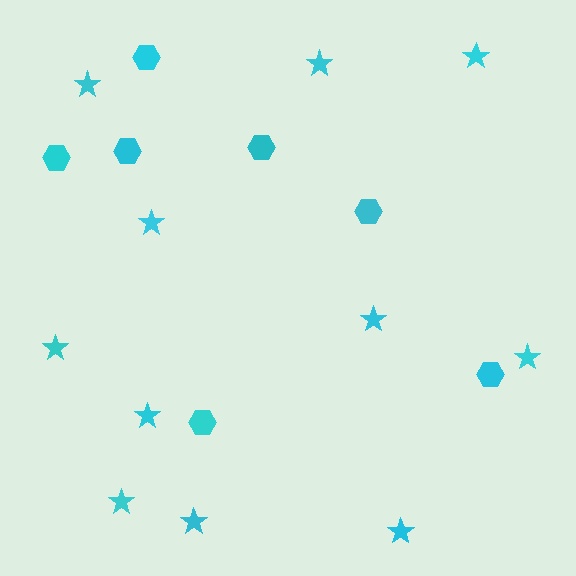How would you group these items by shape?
There are 2 groups: one group of hexagons (7) and one group of stars (11).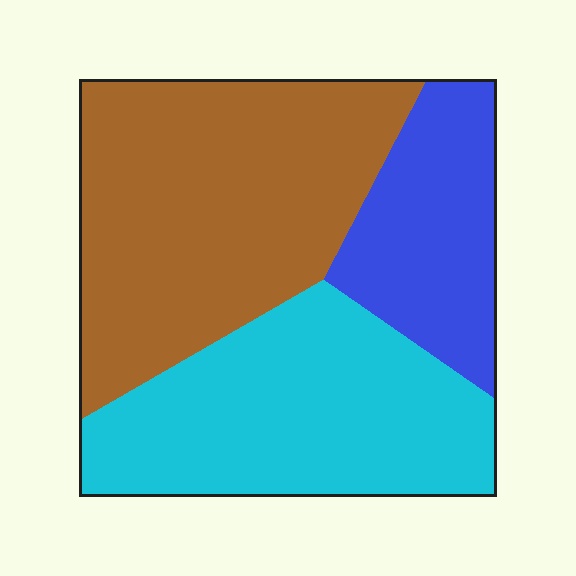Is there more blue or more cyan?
Cyan.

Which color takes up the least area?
Blue, at roughly 20%.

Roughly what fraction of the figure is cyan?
Cyan takes up about three eighths (3/8) of the figure.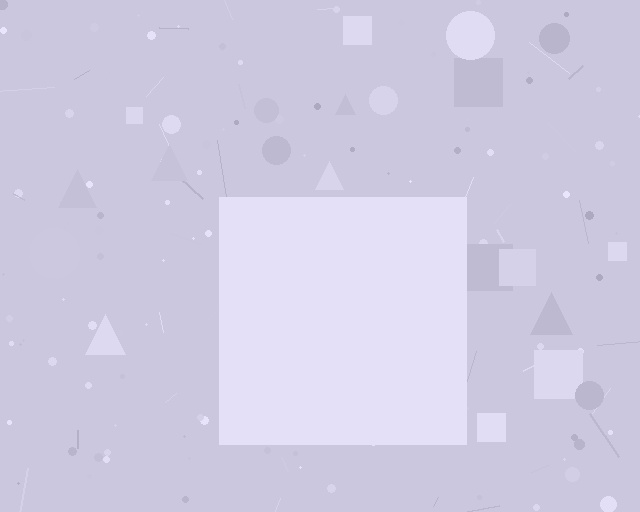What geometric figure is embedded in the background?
A square is embedded in the background.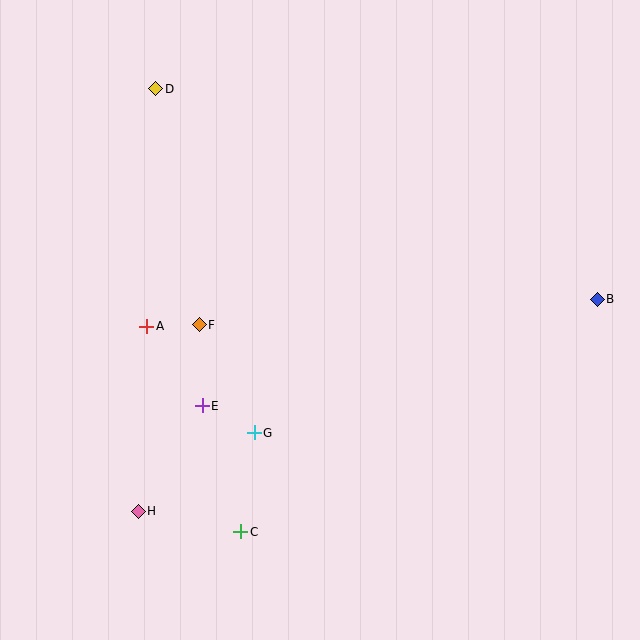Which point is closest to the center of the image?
Point F at (199, 325) is closest to the center.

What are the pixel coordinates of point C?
Point C is at (241, 532).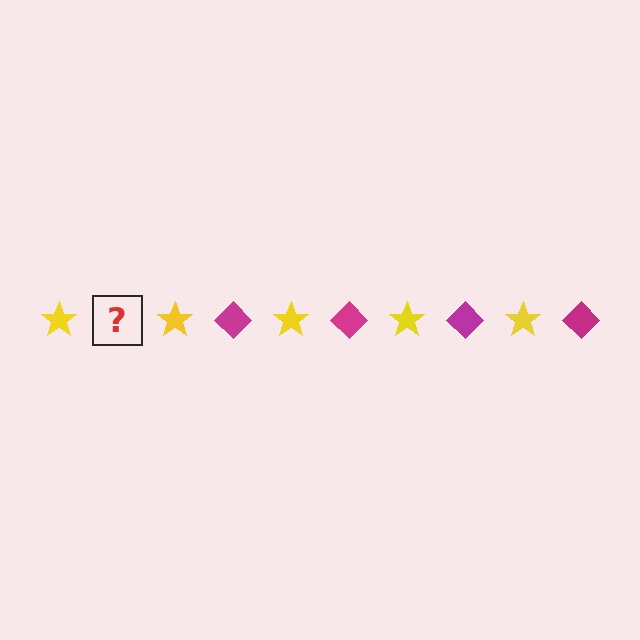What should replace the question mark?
The question mark should be replaced with a magenta diamond.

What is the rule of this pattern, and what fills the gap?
The rule is that the pattern alternates between yellow star and magenta diamond. The gap should be filled with a magenta diamond.